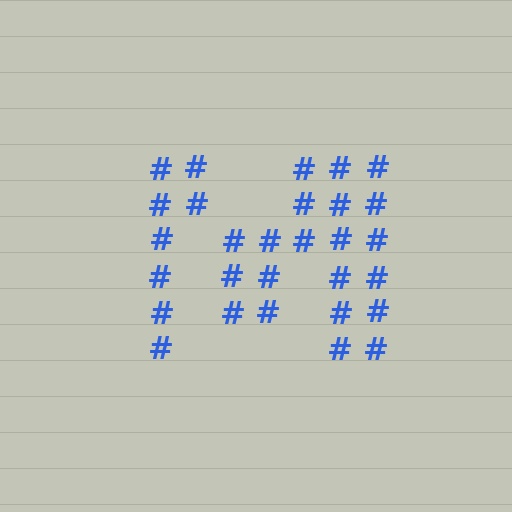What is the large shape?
The large shape is the letter M.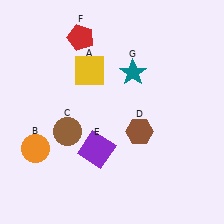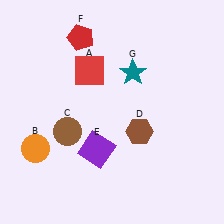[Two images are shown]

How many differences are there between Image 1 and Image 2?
There is 1 difference between the two images.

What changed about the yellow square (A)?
In Image 1, A is yellow. In Image 2, it changed to red.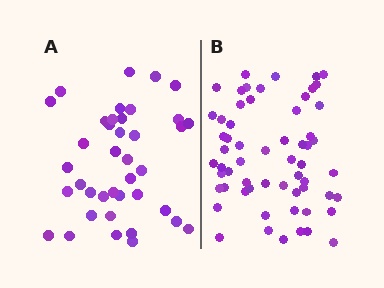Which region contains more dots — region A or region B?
Region B (the right region) has more dots.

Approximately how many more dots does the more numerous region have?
Region B has approximately 20 more dots than region A.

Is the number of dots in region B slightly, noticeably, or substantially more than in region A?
Region B has substantially more. The ratio is roughly 1.5 to 1.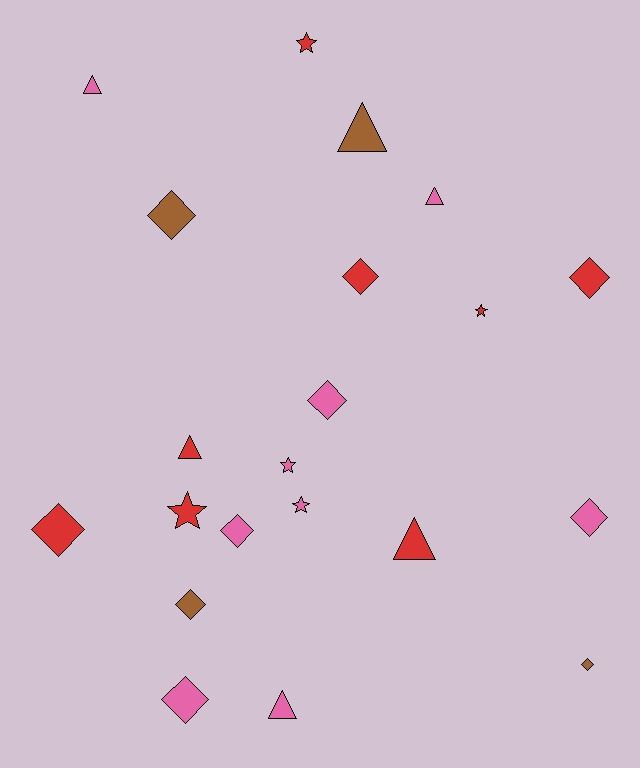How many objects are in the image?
There are 21 objects.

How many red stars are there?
There are 3 red stars.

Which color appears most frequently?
Pink, with 9 objects.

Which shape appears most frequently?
Diamond, with 10 objects.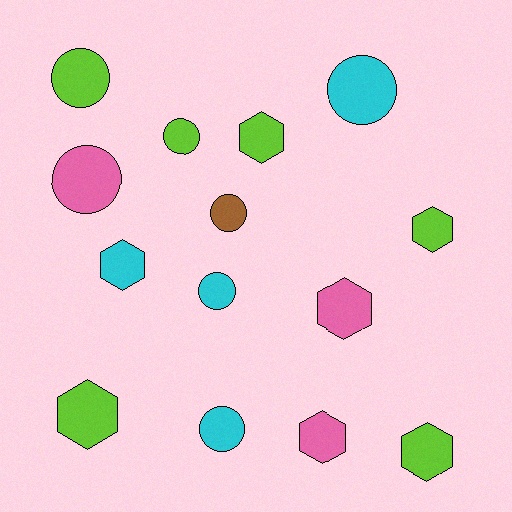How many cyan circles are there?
There are 3 cyan circles.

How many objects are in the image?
There are 14 objects.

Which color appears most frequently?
Lime, with 6 objects.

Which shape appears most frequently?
Hexagon, with 7 objects.